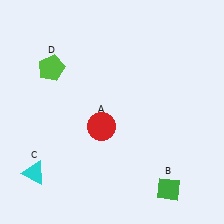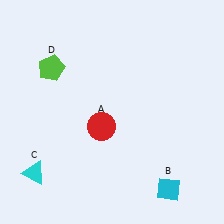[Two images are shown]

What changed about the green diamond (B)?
In Image 1, B is green. In Image 2, it changed to cyan.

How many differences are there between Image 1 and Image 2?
There is 1 difference between the two images.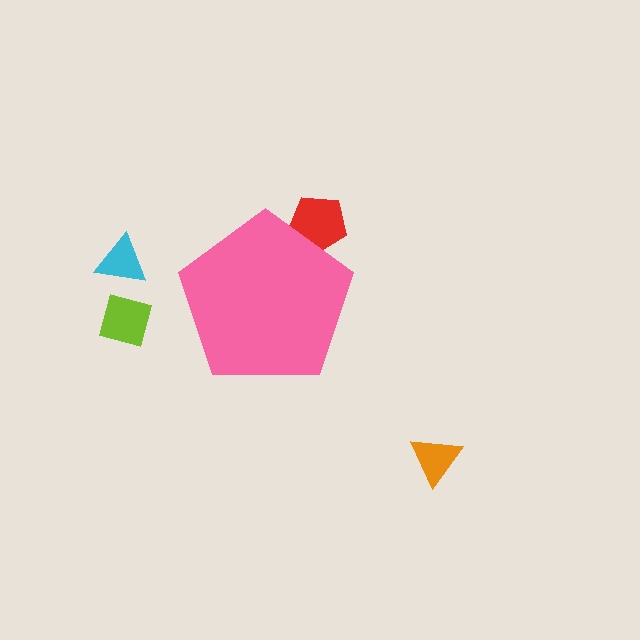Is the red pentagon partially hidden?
Yes, the red pentagon is partially hidden behind the pink pentagon.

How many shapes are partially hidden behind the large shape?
1 shape is partially hidden.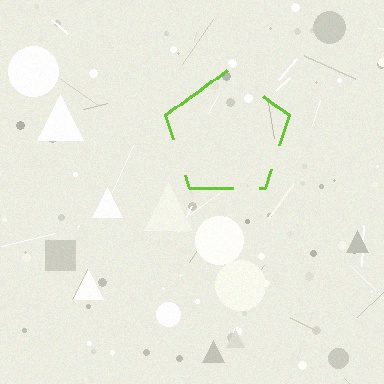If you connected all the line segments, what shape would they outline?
They would outline a pentagon.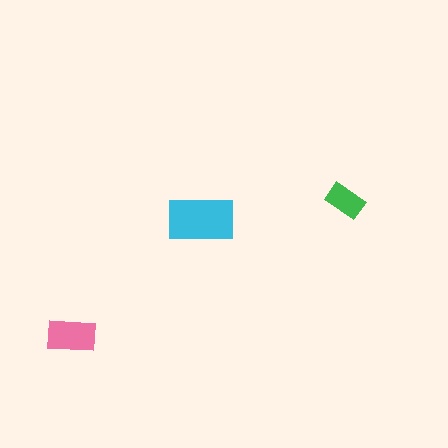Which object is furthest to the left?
The pink rectangle is leftmost.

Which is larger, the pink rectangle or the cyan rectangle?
The cyan one.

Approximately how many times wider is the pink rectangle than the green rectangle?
About 1.5 times wider.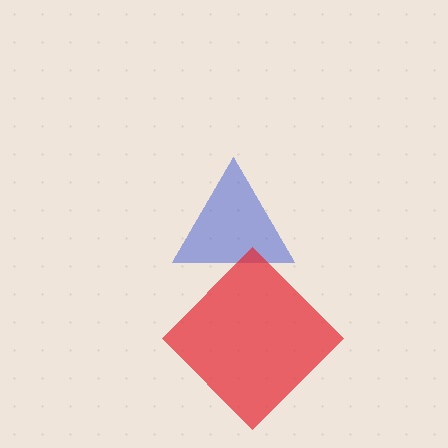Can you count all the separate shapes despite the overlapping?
Yes, there are 2 separate shapes.